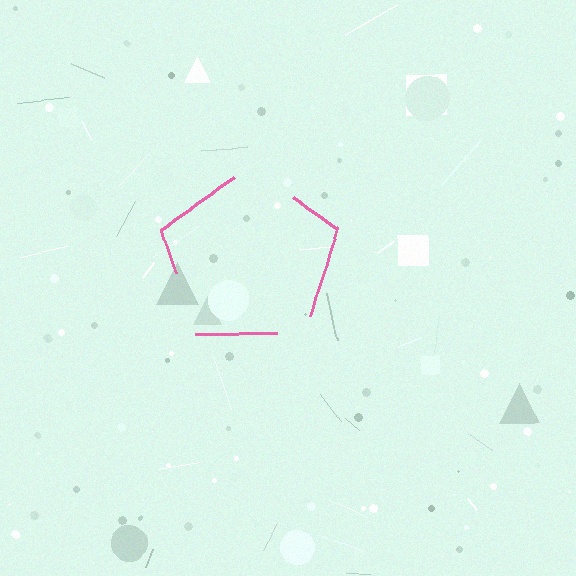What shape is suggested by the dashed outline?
The dashed outline suggests a pentagon.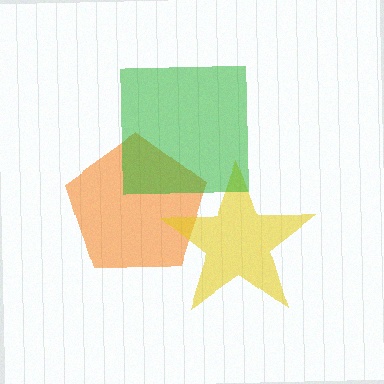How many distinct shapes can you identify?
There are 3 distinct shapes: an orange pentagon, a yellow star, a green square.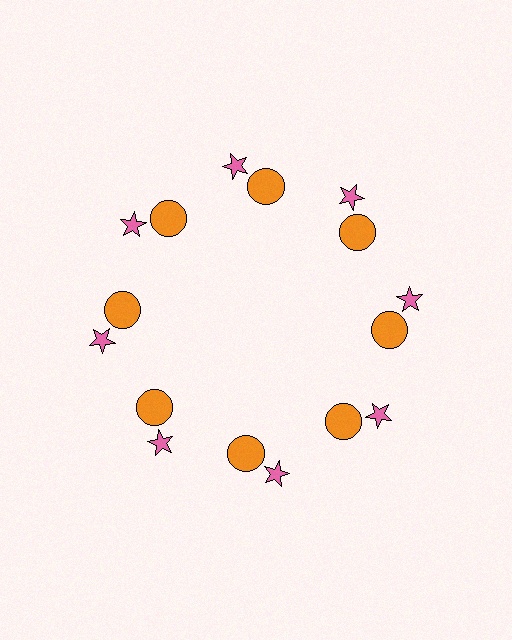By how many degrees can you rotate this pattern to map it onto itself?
The pattern maps onto itself every 45 degrees of rotation.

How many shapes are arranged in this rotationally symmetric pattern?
There are 16 shapes, arranged in 8 groups of 2.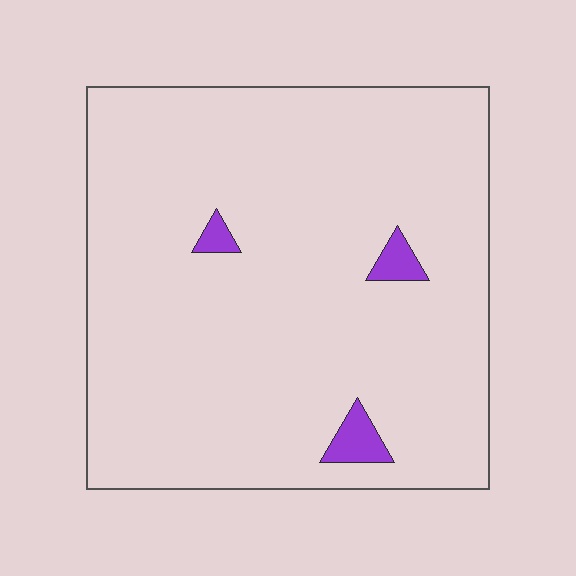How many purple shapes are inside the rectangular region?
3.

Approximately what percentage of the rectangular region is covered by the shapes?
Approximately 5%.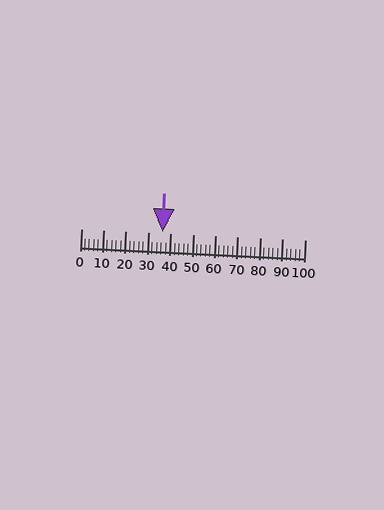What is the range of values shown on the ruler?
The ruler shows values from 0 to 100.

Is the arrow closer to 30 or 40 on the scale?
The arrow is closer to 40.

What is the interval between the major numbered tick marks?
The major tick marks are spaced 10 units apart.